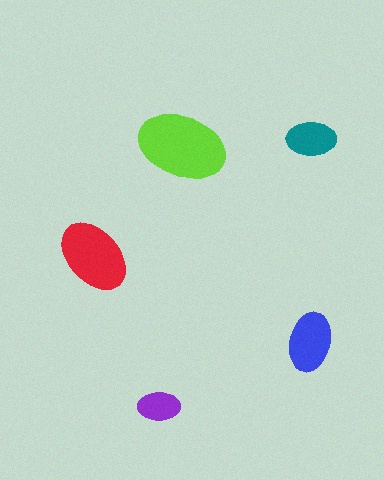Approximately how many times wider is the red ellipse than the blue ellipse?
About 1.5 times wider.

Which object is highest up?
The teal ellipse is topmost.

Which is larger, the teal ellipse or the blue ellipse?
The blue one.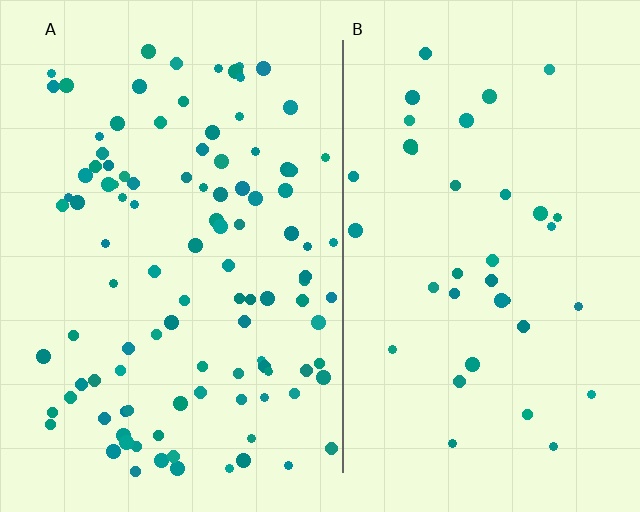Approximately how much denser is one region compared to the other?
Approximately 2.9× — region A over region B.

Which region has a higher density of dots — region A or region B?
A (the left).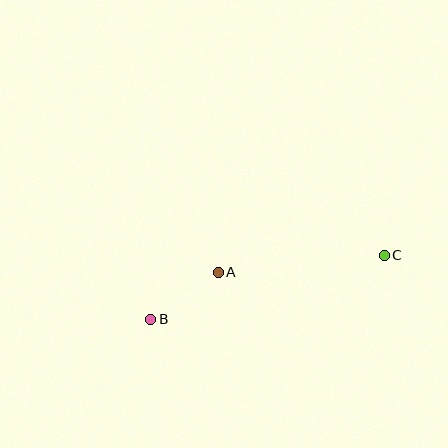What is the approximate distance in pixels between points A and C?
The distance between A and C is approximately 167 pixels.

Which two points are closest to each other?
Points A and B are closest to each other.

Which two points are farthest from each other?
Points B and C are farthest from each other.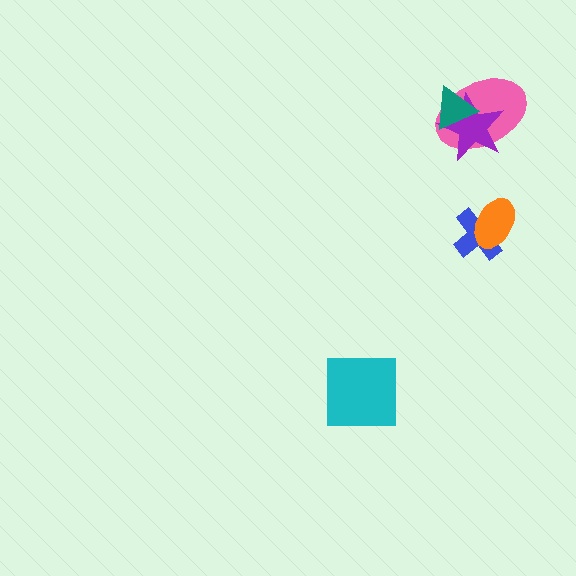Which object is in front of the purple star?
The teal triangle is in front of the purple star.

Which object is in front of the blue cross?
The orange ellipse is in front of the blue cross.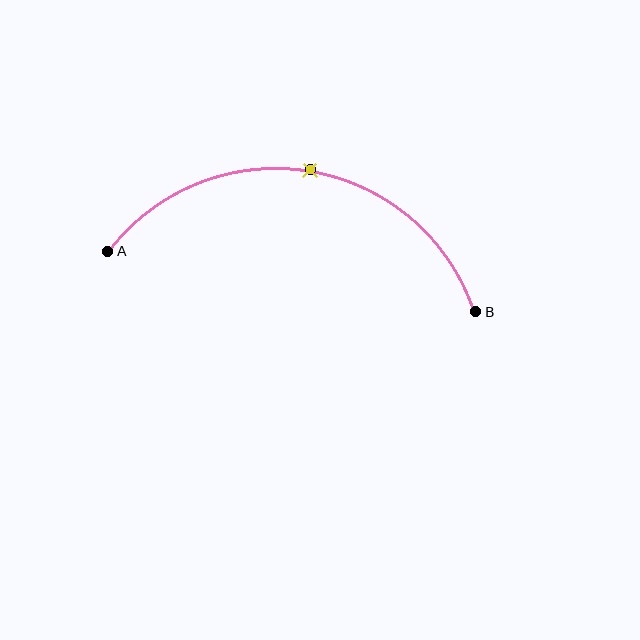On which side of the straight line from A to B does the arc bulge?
The arc bulges above the straight line connecting A and B.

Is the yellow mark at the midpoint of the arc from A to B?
Yes. The yellow mark lies on the arc at equal arc-length from both A and B — it is the arc midpoint.